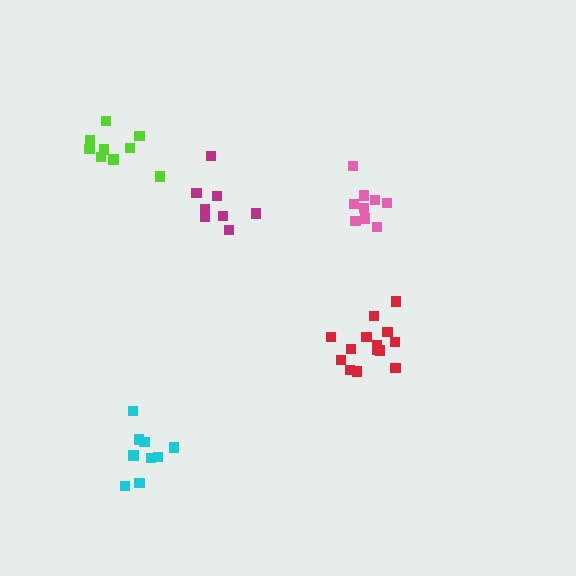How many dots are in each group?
Group 1: 9 dots, Group 2: 14 dots, Group 3: 9 dots, Group 4: 10 dots, Group 5: 9 dots (51 total).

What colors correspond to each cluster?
The clusters are colored: cyan, red, lime, pink, magenta.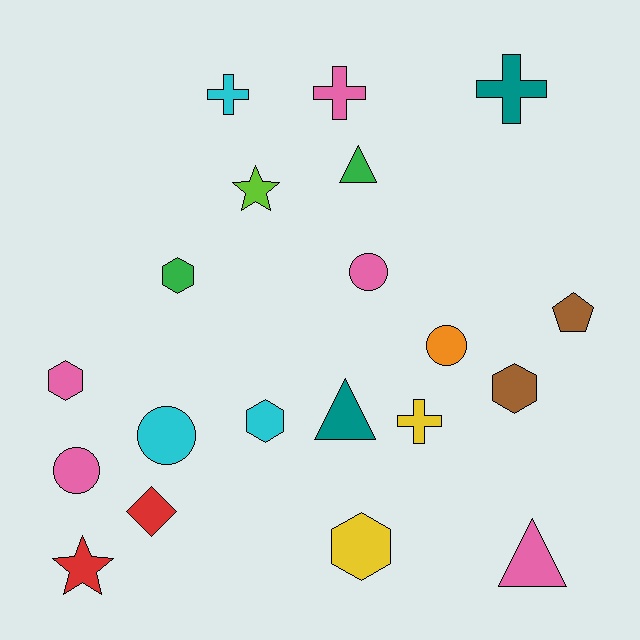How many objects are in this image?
There are 20 objects.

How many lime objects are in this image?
There is 1 lime object.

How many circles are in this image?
There are 4 circles.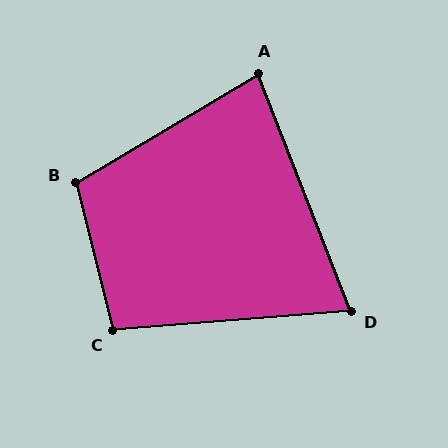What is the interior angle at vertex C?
Approximately 99 degrees (obtuse).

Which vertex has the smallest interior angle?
D, at approximately 73 degrees.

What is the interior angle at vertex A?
Approximately 81 degrees (acute).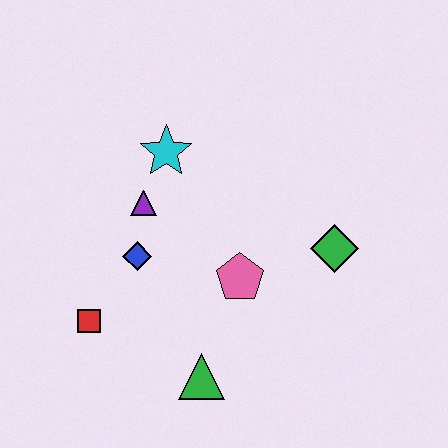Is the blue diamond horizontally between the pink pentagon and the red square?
Yes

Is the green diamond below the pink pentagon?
No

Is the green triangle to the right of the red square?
Yes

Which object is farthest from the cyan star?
The green triangle is farthest from the cyan star.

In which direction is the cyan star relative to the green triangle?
The cyan star is above the green triangle.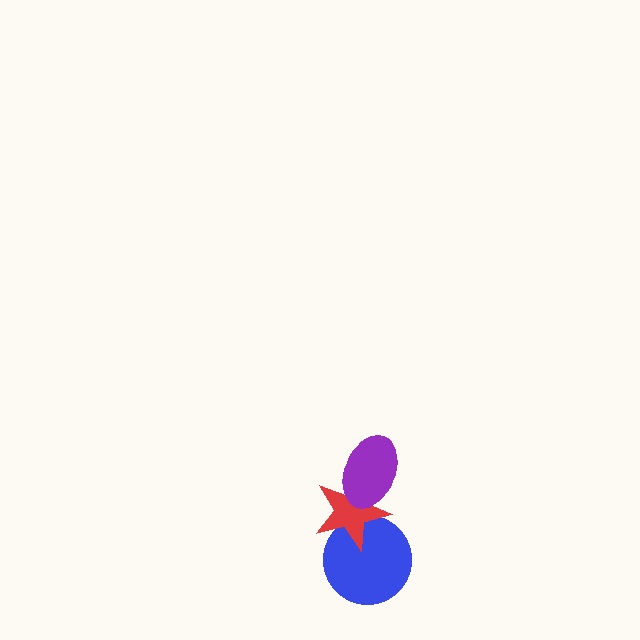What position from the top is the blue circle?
The blue circle is 3rd from the top.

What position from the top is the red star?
The red star is 2nd from the top.